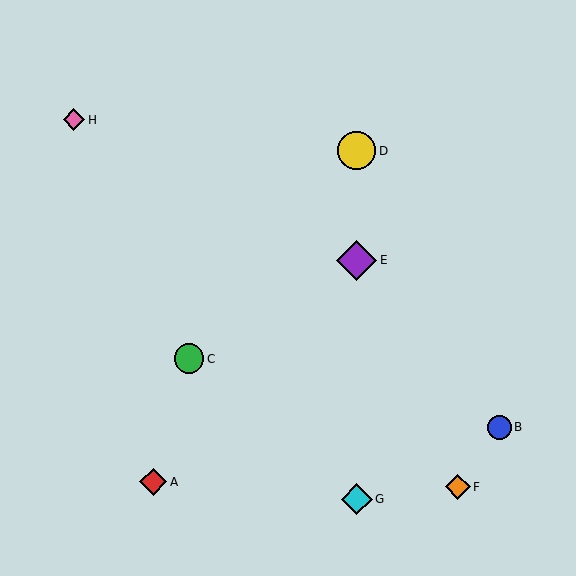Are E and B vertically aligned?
No, E is at x≈357 and B is at x≈499.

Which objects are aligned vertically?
Objects D, E, G are aligned vertically.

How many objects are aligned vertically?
3 objects (D, E, G) are aligned vertically.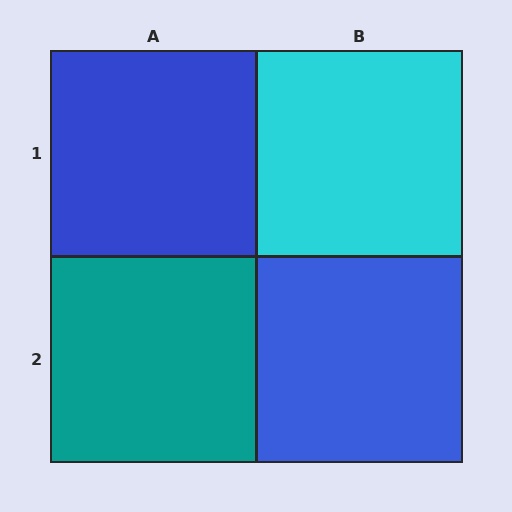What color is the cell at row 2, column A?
Teal.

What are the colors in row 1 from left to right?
Blue, cyan.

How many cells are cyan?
1 cell is cyan.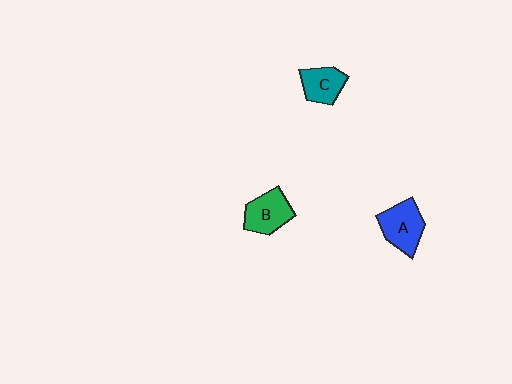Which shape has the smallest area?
Shape C (teal).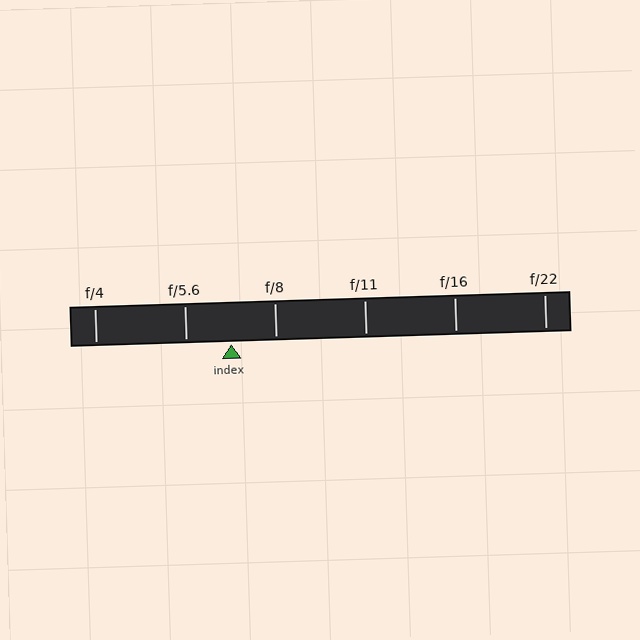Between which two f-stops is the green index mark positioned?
The index mark is between f/5.6 and f/8.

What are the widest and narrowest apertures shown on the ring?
The widest aperture shown is f/4 and the narrowest is f/22.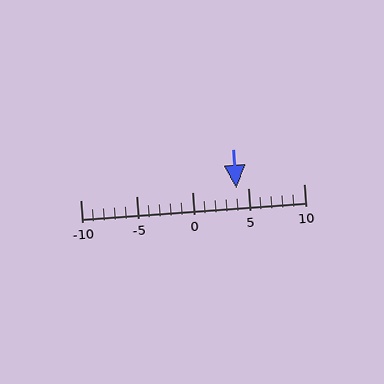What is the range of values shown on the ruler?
The ruler shows values from -10 to 10.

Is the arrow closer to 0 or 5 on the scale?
The arrow is closer to 5.